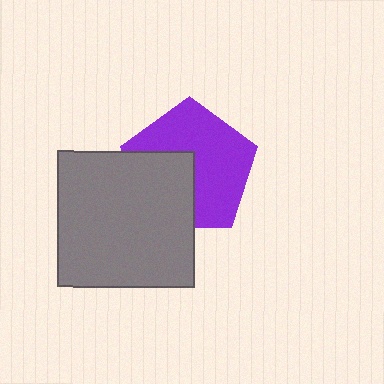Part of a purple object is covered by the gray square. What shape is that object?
It is a pentagon.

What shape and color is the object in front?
The object in front is a gray square.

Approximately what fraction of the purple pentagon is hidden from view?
Roughly 37% of the purple pentagon is hidden behind the gray square.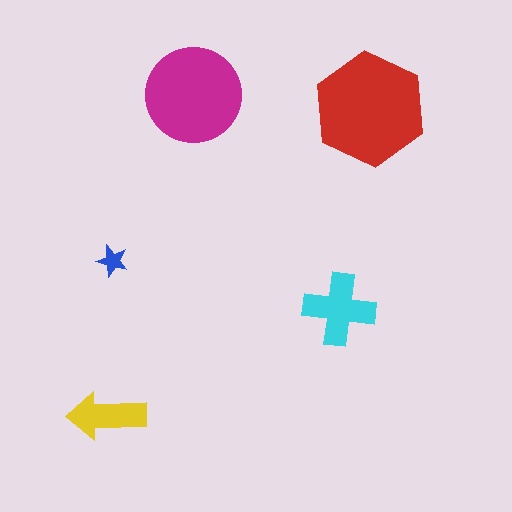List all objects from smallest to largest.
The blue star, the yellow arrow, the cyan cross, the magenta circle, the red hexagon.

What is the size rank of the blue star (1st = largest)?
5th.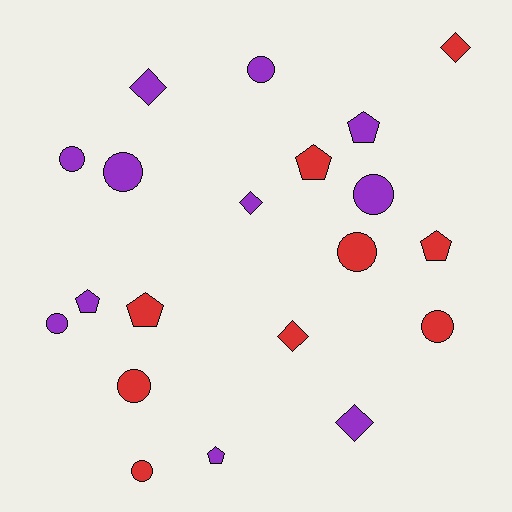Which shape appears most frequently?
Circle, with 9 objects.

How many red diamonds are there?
There are 2 red diamonds.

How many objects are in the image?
There are 20 objects.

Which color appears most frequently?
Purple, with 11 objects.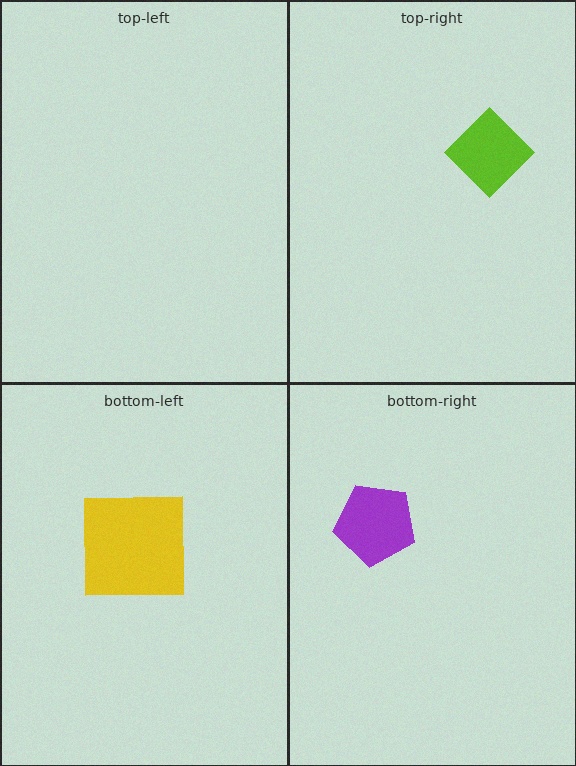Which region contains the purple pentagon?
The bottom-right region.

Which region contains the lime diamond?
The top-right region.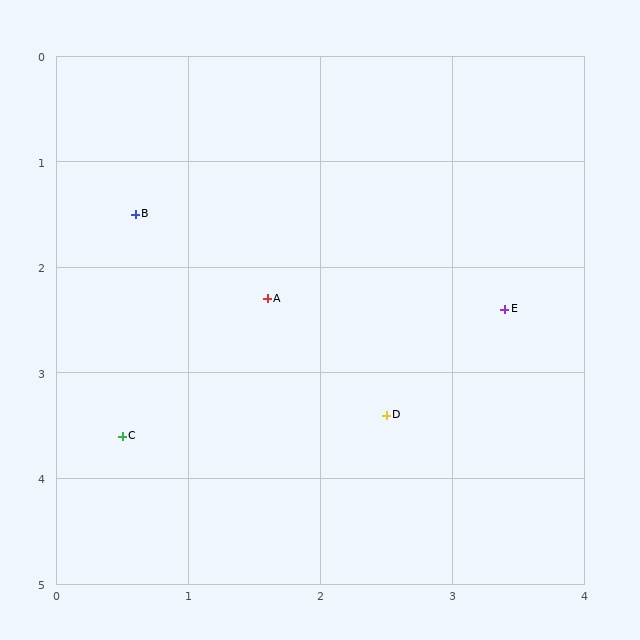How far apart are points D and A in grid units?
Points D and A are about 1.4 grid units apart.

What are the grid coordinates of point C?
Point C is at approximately (0.5, 3.6).